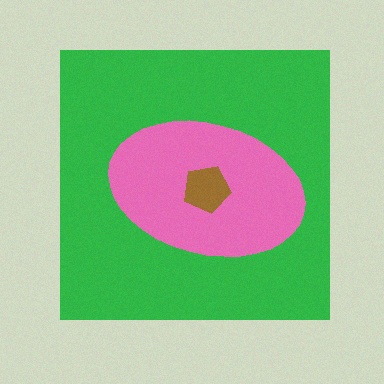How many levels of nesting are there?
3.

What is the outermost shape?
The green square.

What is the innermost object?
The brown pentagon.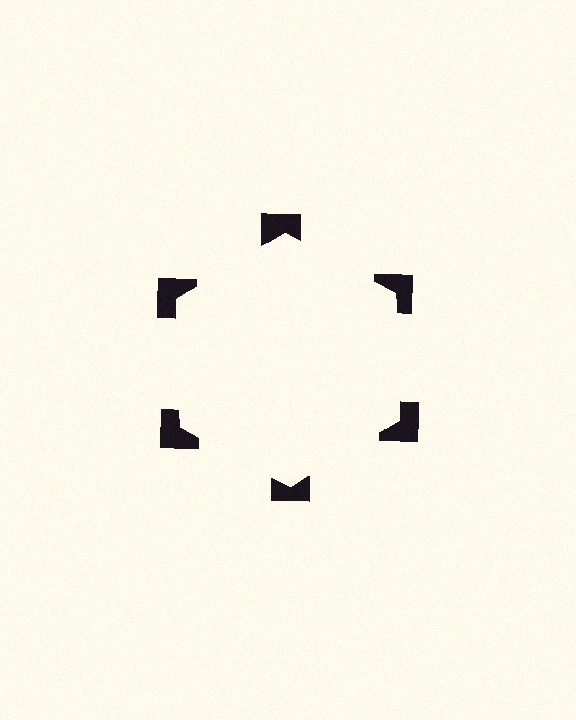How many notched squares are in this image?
There are 6 — one at each vertex of the illusory hexagon.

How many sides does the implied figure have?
6 sides.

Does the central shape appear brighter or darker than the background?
It typically appears slightly brighter than the background, even though no actual brightness change is drawn.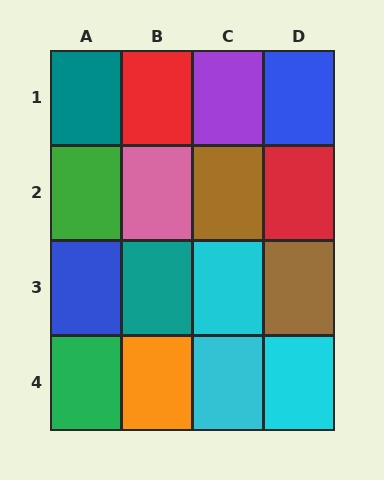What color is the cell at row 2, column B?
Pink.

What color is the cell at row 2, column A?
Green.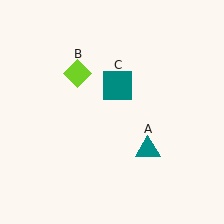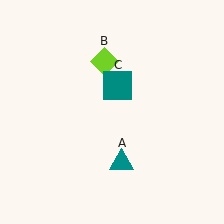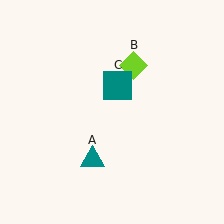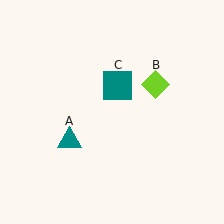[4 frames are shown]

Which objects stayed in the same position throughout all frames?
Teal square (object C) remained stationary.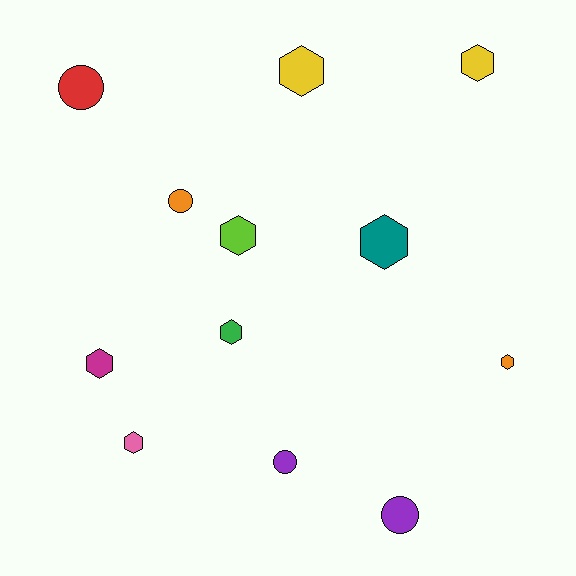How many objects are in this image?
There are 12 objects.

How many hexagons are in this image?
There are 8 hexagons.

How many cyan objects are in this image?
There are no cyan objects.